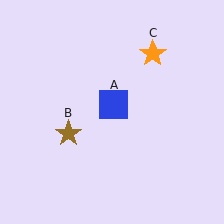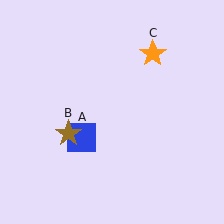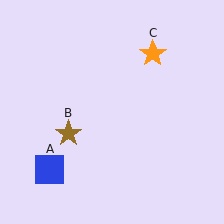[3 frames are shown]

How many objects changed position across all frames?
1 object changed position: blue square (object A).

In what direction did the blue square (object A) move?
The blue square (object A) moved down and to the left.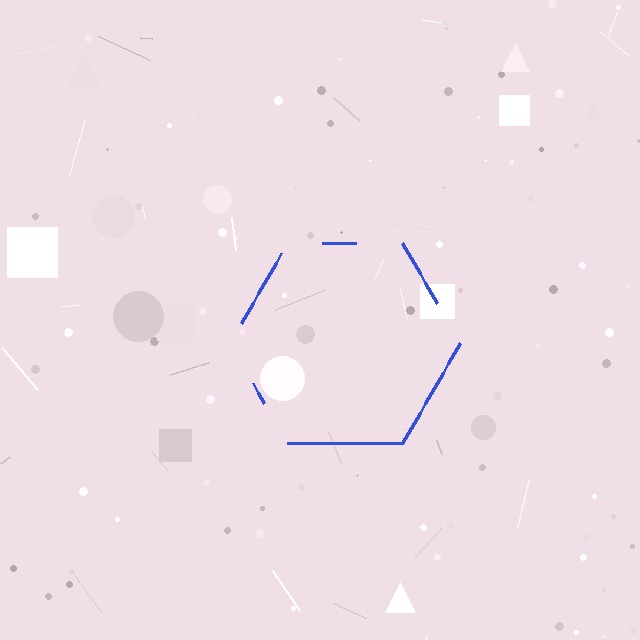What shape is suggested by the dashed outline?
The dashed outline suggests a hexagon.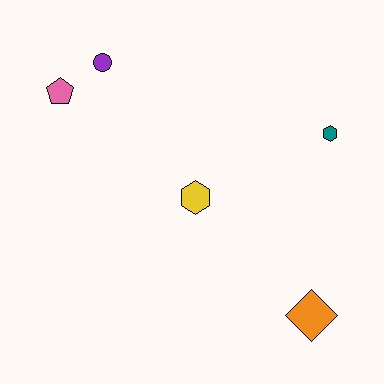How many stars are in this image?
There are no stars.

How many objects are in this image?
There are 5 objects.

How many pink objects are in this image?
There is 1 pink object.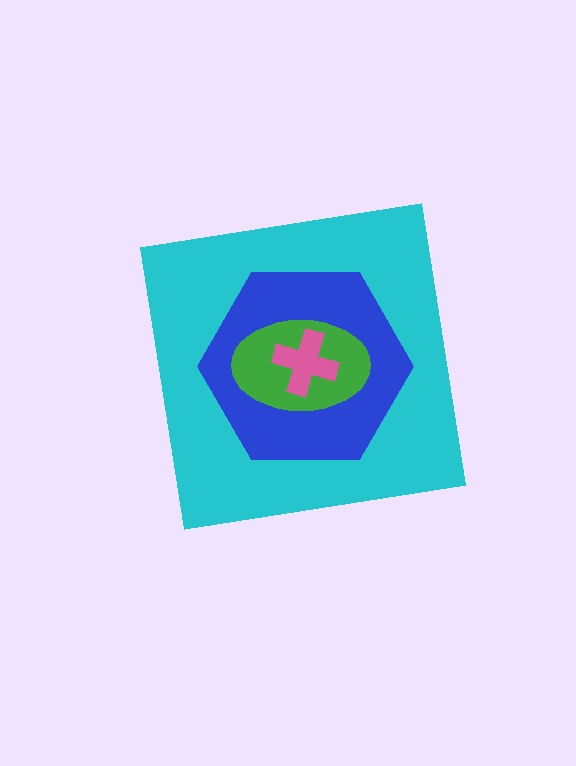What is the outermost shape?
The cyan square.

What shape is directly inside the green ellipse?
The pink cross.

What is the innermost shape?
The pink cross.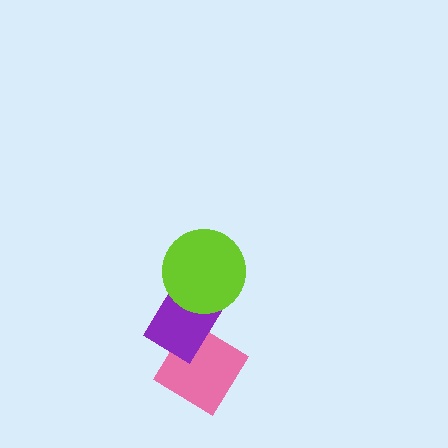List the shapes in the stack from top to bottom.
From top to bottom: the lime circle, the purple rectangle, the pink diamond.